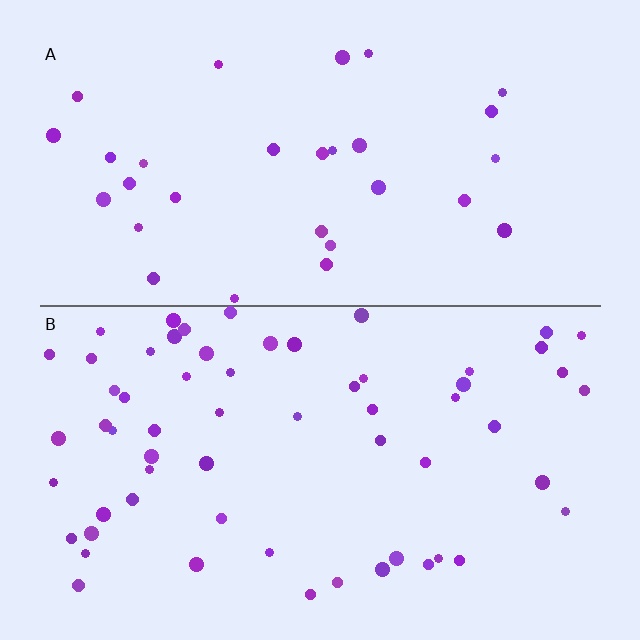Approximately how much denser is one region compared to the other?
Approximately 2.0× — region B over region A.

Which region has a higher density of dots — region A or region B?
B (the bottom).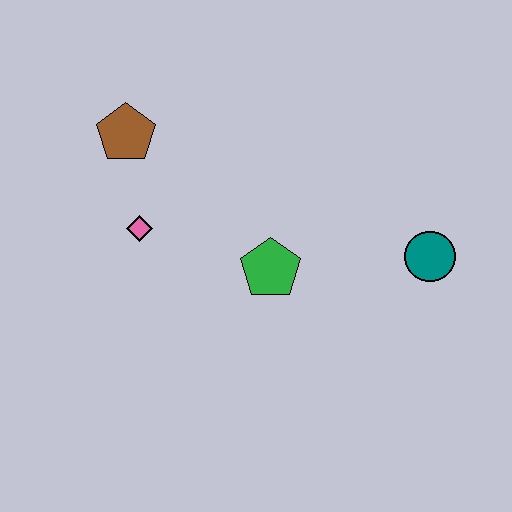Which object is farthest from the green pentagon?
The brown pentagon is farthest from the green pentagon.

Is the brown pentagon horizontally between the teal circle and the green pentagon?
No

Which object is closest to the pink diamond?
The brown pentagon is closest to the pink diamond.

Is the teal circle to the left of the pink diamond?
No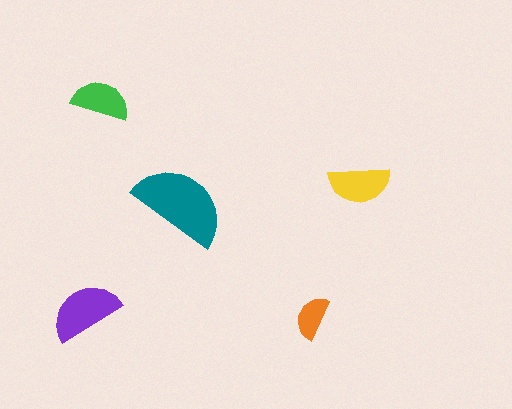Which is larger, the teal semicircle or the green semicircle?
The teal one.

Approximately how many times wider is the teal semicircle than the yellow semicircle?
About 1.5 times wider.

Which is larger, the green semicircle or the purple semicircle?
The purple one.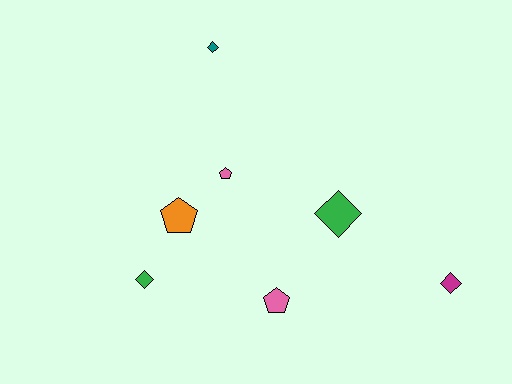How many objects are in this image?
There are 7 objects.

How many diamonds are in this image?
There are 4 diamonds.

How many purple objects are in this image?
There are no purple objects.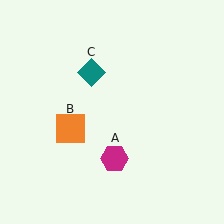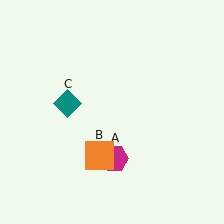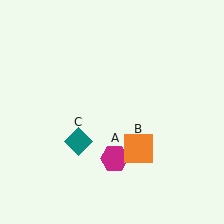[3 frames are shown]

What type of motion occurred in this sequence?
The orange square (object B), teal diamond (object C) rotated counterclockwise around the center of the scene.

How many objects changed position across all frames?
2 objects changed position: orange square (object B), teal diamond (object C).